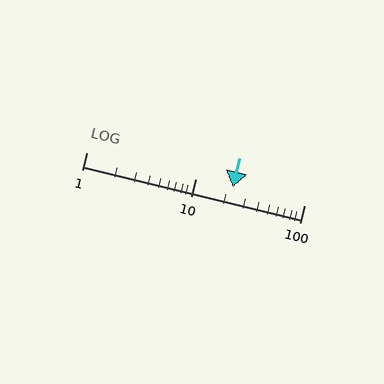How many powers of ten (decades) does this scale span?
The scale spans 2 decades, from 1 to 100.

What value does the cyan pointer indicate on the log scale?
The pointer indicates approximately 22.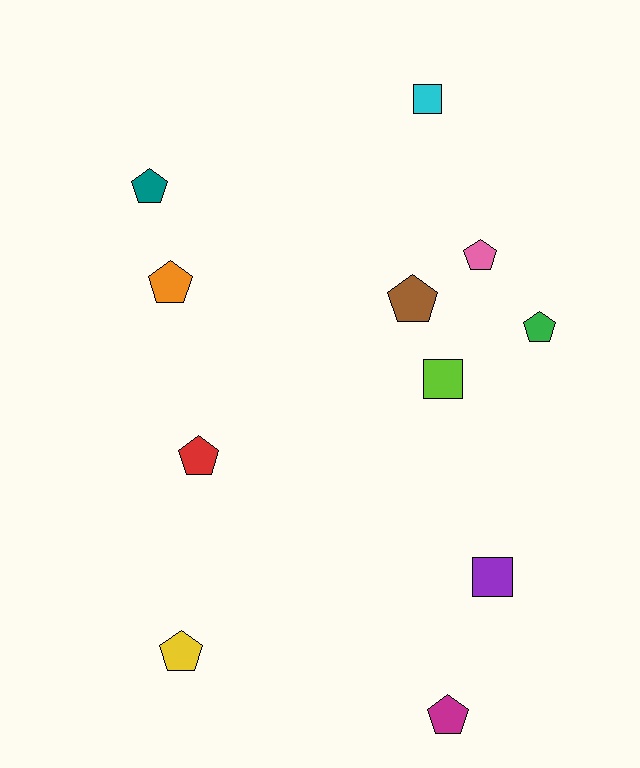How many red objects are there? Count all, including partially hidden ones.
There is 1 red object.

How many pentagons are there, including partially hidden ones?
There are 8 pentagons.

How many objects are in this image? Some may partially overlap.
There are 11 objects.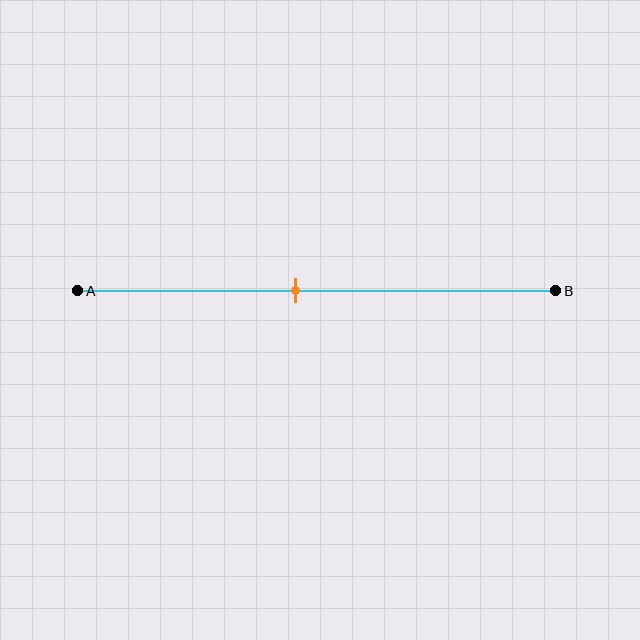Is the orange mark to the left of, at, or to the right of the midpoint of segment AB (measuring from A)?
The orange mark is to the left of the midpoint of segment AB.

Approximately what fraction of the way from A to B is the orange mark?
The orange mark is approximately 45% of the way from A to B.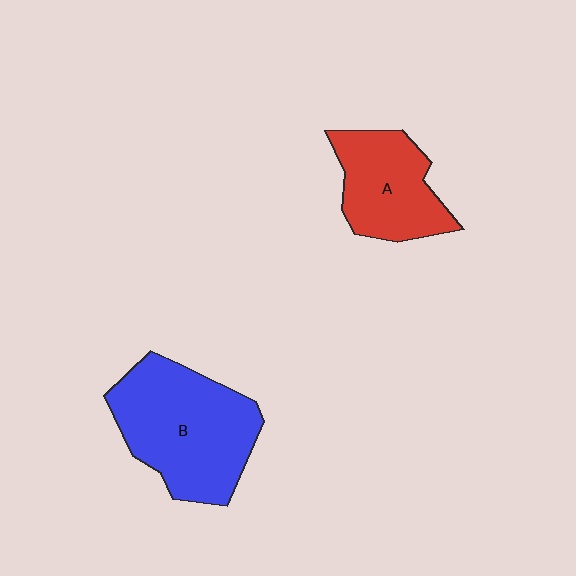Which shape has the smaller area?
Shape A (red).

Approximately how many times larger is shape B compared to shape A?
Approximately 1.5 times.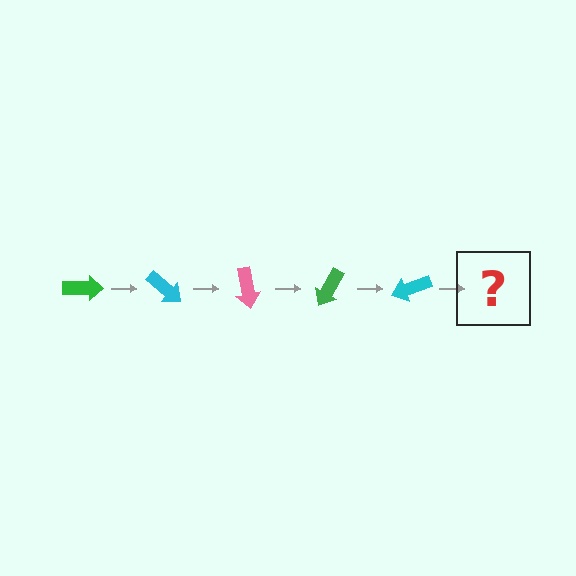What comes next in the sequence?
The next element should be a pink arrow, rotated 200 degrees from the start.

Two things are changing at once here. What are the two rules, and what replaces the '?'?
The two rules are that it rotates 40 degrees each step and the color cycles through green, cyan, and pink. The '?' should be a pink arrow, rotated 200 degrees from the start.